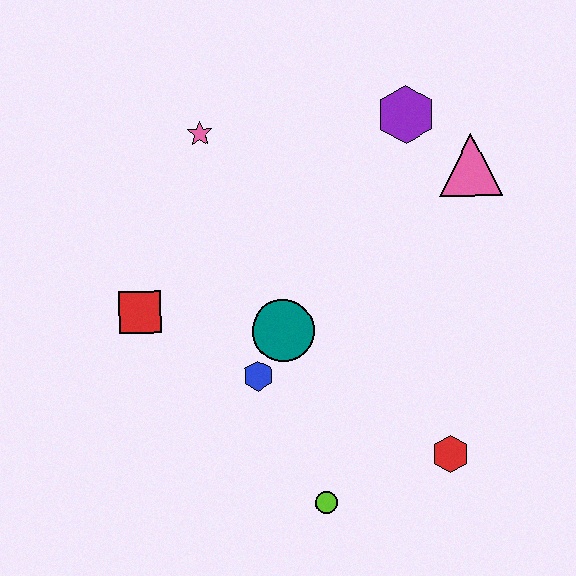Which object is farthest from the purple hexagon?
The lime circle is farthest from the purple hexagon.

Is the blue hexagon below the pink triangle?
Yes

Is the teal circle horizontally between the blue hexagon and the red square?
No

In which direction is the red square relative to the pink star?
The red square is below the pink star.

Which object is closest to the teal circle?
The blue hexagon is closest to the teal circle.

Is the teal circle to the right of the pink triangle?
No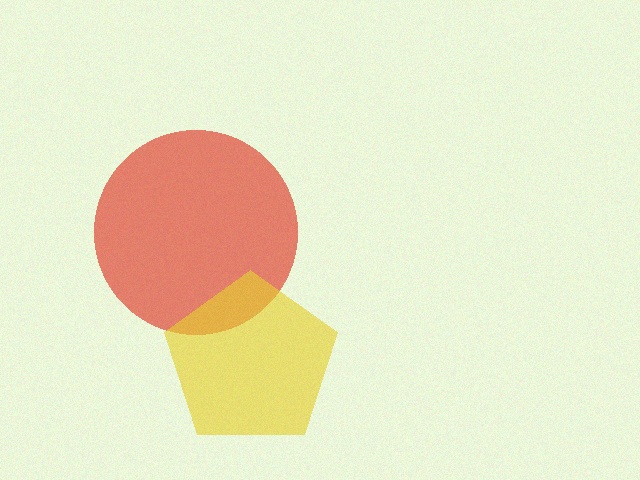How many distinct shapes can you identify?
There are 2 distinct shapes: a red circle, a yellow pentagon.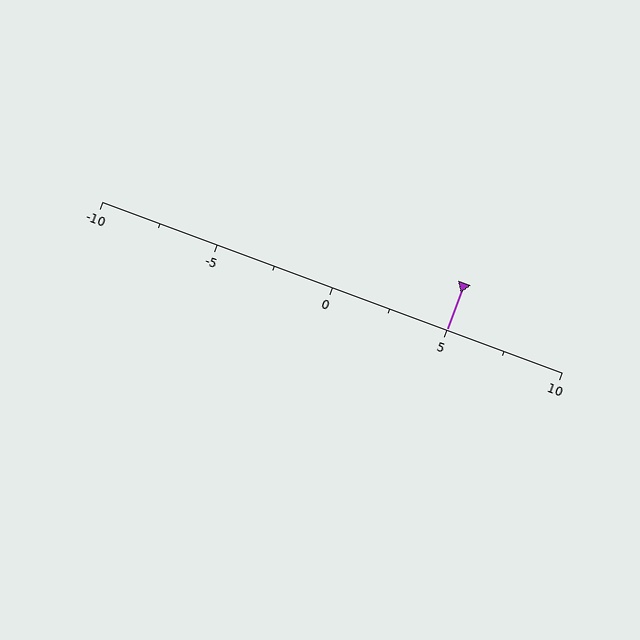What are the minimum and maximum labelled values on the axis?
The axis runs from -10 to 10.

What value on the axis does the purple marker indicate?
The marker indicates approximately 5.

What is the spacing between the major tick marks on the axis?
The major ticks are spaced 5 apart.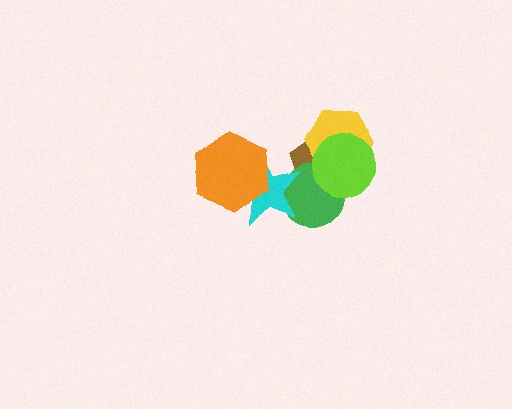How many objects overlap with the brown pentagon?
4 objects overlap with the brown pentagon.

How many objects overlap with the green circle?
3 objects overlap with the green circle.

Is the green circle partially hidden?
Yes, it is partially covered by another shape.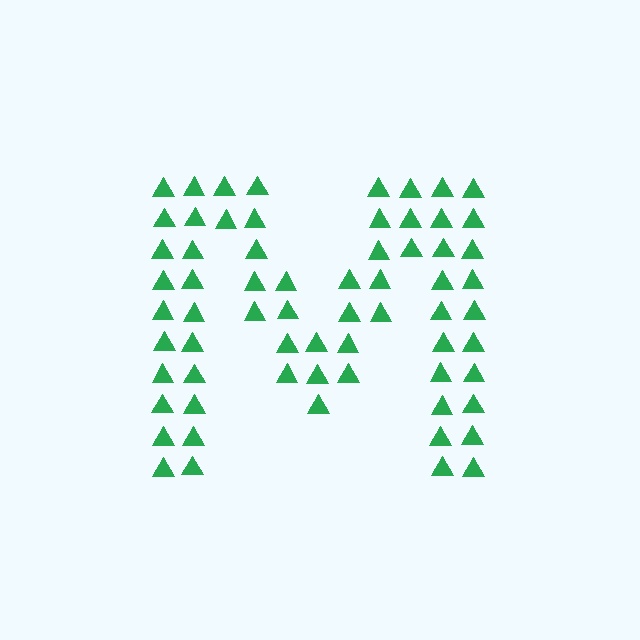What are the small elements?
The small elements are triangles.